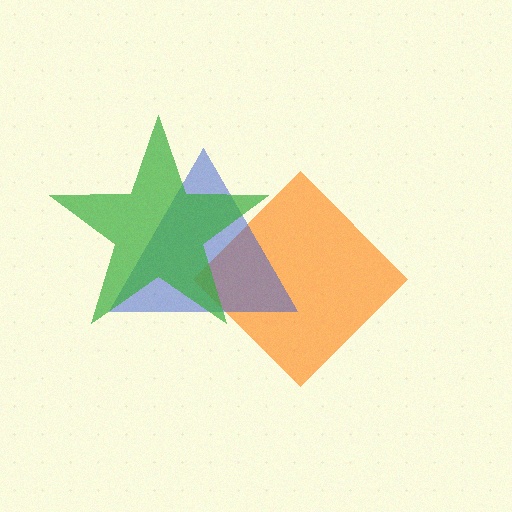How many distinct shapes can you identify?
There are 3 distinct shapes: an orange diamond, a blue triangle, a green star.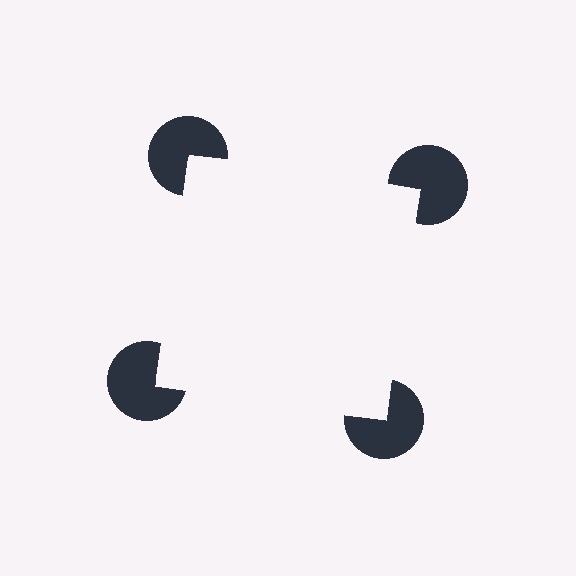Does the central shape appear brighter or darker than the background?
It typically appears slightly brighter than the background, even though no actual brightness change is drawn.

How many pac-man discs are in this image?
There are 4 — one at each vertex of the illusory square.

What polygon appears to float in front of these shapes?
An illusory square — its edges are inferred from the aligned wedge cuts in the pac-man discs, not physically drawn.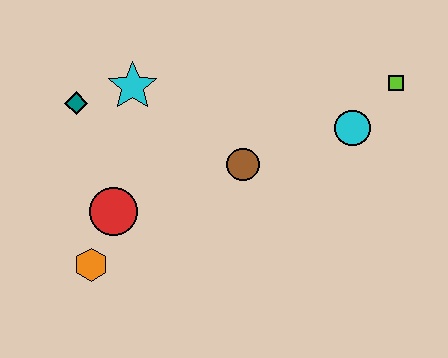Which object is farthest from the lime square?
The orange hexagon is farthest from the lime square.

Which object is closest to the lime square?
The cyan circle is closest to the lime square.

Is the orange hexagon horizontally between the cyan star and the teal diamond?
Yes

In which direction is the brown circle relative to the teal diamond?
The brown circle is to the right of the teal diamond.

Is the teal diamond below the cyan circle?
No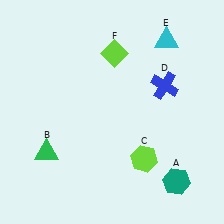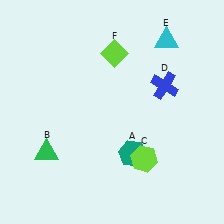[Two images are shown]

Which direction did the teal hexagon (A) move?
The teal hexagon (A) moved left.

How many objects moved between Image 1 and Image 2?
1 object moved between the two images.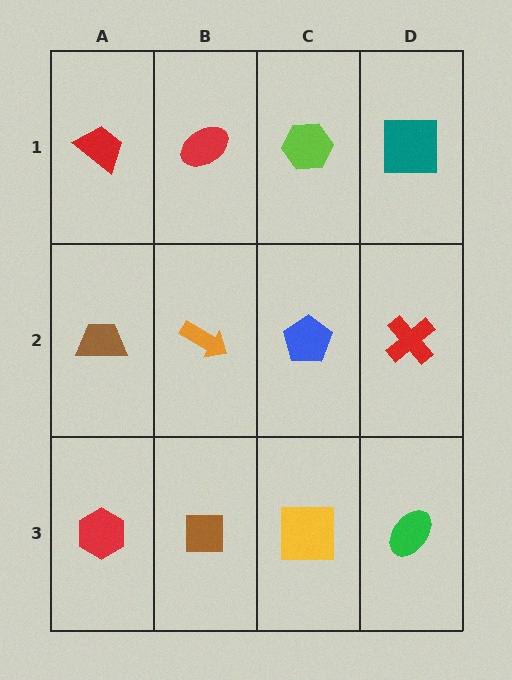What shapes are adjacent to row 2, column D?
A teal square (row 1, column D), a green ellipse (row 3, column D), a blue pentagon (row 2, column C).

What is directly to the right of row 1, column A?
A red ellipse.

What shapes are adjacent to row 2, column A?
A red trapezoid (row 1, column A), a red hexagon (row 3, column A), an orange arrow (row 2, column B).